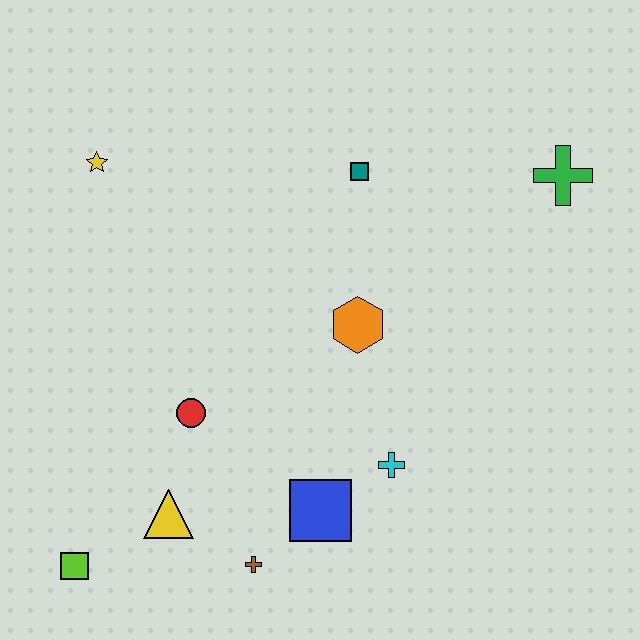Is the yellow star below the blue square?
No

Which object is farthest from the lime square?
The green cross is farthest from the lime square.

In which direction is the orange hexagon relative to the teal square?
The orange hexagon is below the teal square.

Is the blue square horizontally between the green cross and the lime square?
Yes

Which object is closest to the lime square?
The yellow triangle is closest to the lime square.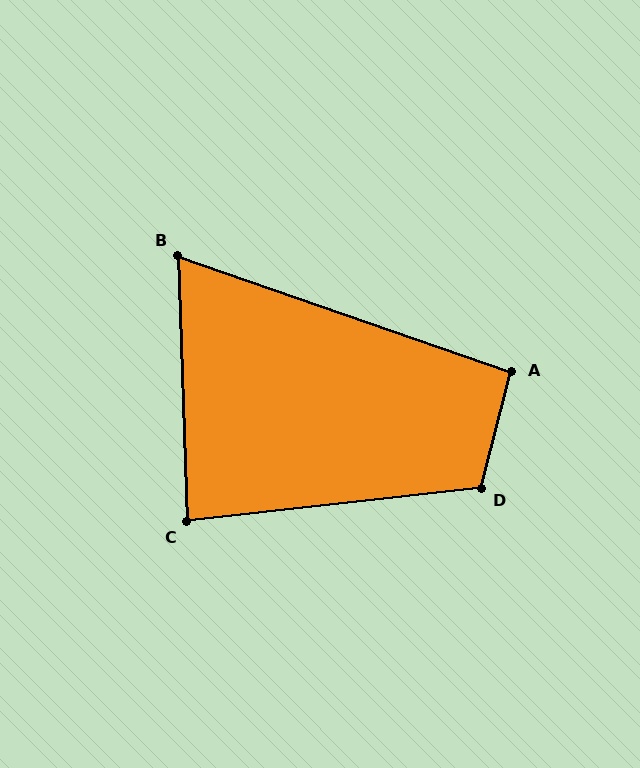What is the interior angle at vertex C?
Approximately 86 degrees (approximately right).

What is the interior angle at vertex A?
Approximately 94 degrees (approximately right).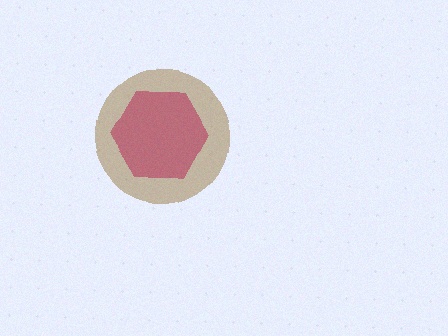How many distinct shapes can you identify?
There are 2 distinct shapes: a magenta hexagon, a brown circle.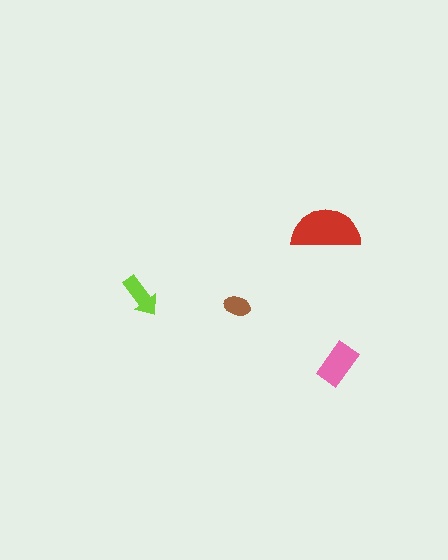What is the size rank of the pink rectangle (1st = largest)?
2nd.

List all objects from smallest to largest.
The brown ellipse, the lime arrow, the pink rectangle, the red semicircle.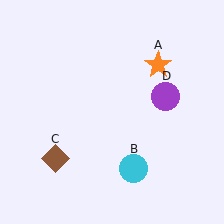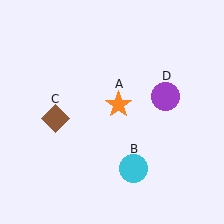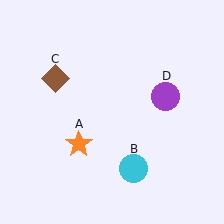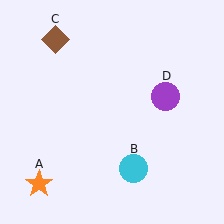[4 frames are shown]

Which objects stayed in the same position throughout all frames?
Cyan circle (object B) and purple circle (object D) remained stationary.